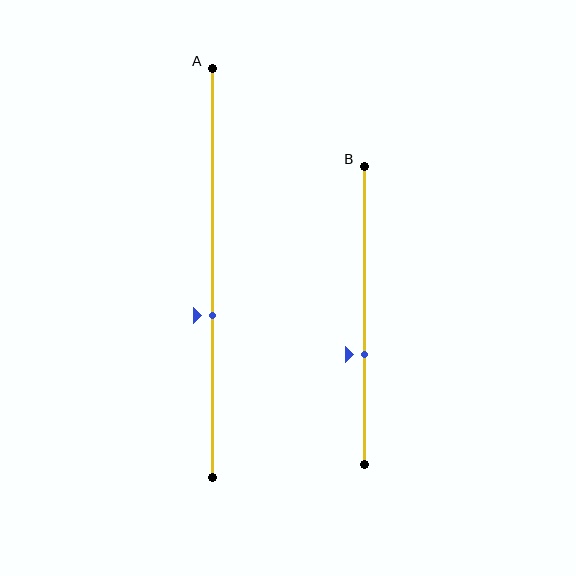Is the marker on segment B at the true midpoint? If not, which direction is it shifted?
No, the marker on segment B is shifted downward by about 13% of the segment length.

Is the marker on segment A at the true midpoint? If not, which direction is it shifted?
No, the marker on segment A is shifted downward by about 11% of the segment length.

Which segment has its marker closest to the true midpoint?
Segment A has its marker closest to the true midpoint.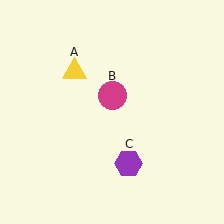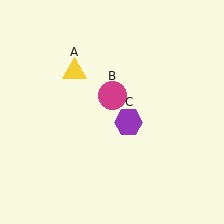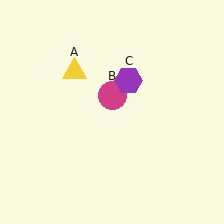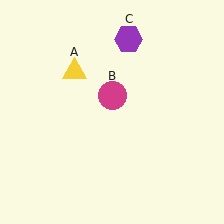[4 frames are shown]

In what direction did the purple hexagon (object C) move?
The purple hexagon (object C) moved up.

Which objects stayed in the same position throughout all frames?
Yellow triangle (object A) and magenta circle (object B) remained stationary.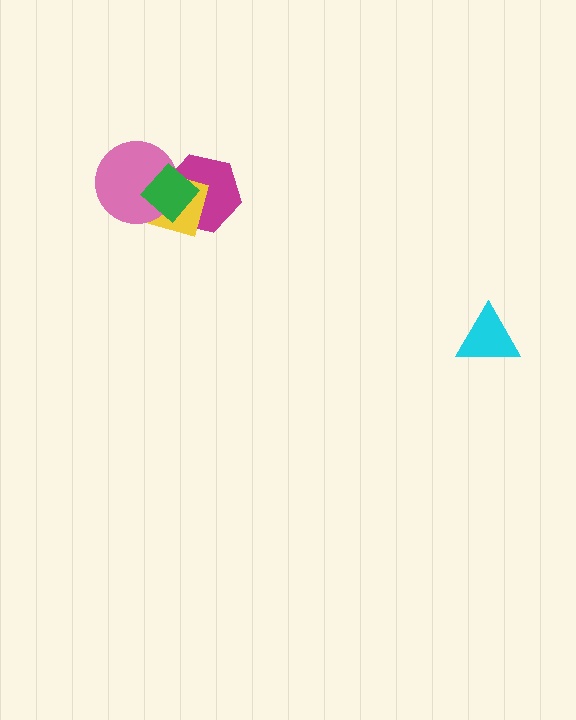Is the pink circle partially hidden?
Yes, it is partially covered by another shape.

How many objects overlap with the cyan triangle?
0 objects overlap with the cyan triangle.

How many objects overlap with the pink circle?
3 objects overlap with the pink circle.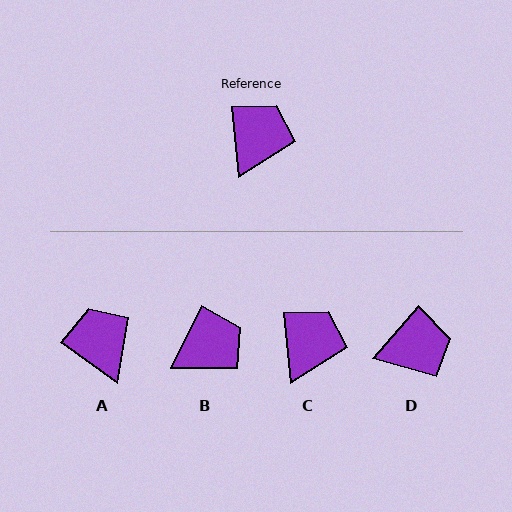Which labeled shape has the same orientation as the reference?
C.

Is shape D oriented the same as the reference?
No, it is off by about 47 degrees.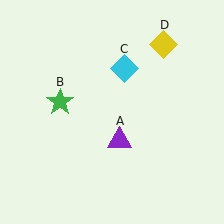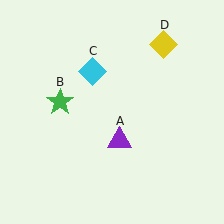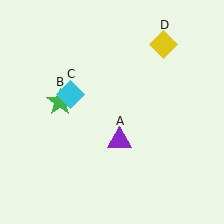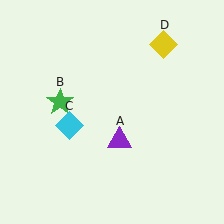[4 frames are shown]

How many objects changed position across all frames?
1 object changed position: cyan diamond (object C).